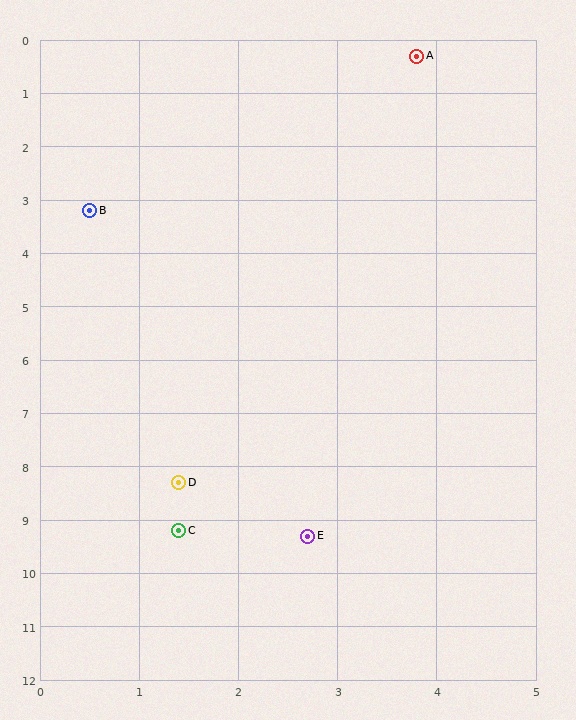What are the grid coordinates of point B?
Point B is at approximately (0.5, 3.2).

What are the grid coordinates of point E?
Point E is at approximately (2.7, 9.3).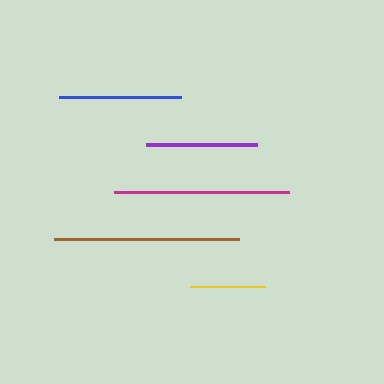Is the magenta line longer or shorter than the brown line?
The brown line is longer than the magenta line.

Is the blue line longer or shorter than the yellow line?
The blue line is longer than the yellow line.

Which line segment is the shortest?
The yellow line is the shortest at approximately 75 pixels.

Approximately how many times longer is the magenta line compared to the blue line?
The magenta line is approximately 1.4 times the length of the blue line.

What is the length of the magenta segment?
The magenta segment is approximately 174 pixels long.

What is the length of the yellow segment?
The yellow segment is approximately 75 pixels long.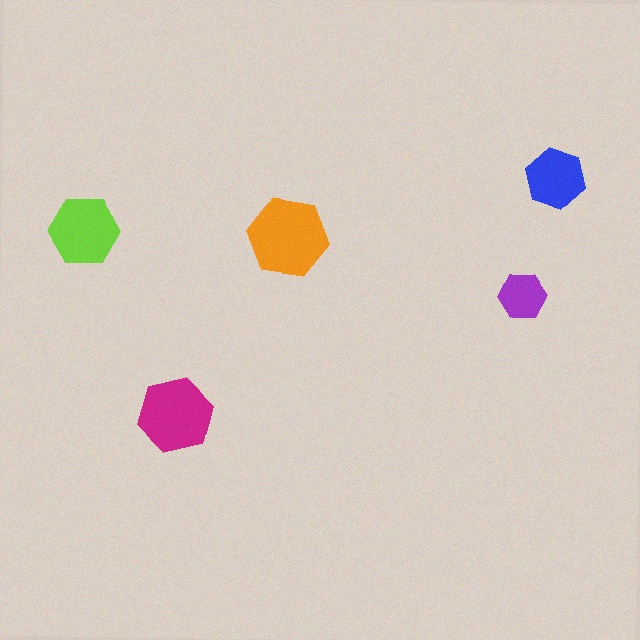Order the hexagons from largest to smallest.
the orange one, the magenta one, the lime one, the blue one, the purple one.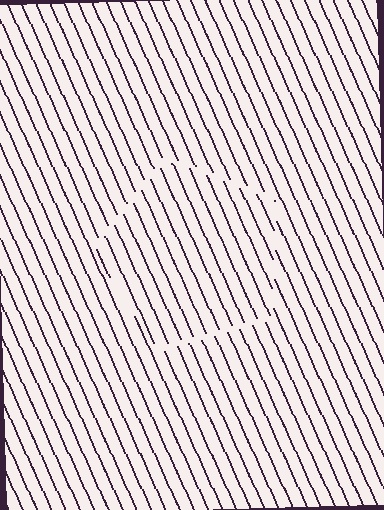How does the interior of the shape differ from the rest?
The interior of the shape contains the same grating, shifted by half a period — the contour is defined by the phase discontinuity where line-ends from the inner and outer gratings abut.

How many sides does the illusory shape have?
5 sides — the line-ends trace a pentagon.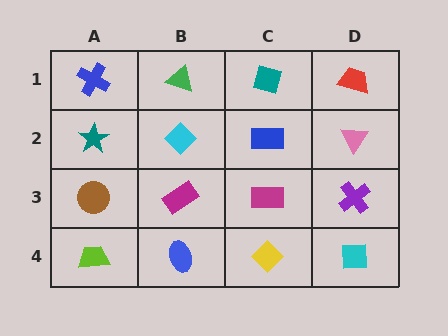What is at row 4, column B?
A blue ellipse.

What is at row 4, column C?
A yellow diamond.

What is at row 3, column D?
A purple cross.